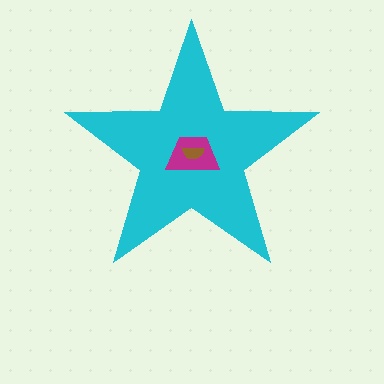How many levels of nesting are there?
3.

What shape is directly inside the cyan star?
The magenta trapezoid.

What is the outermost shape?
The cyan star.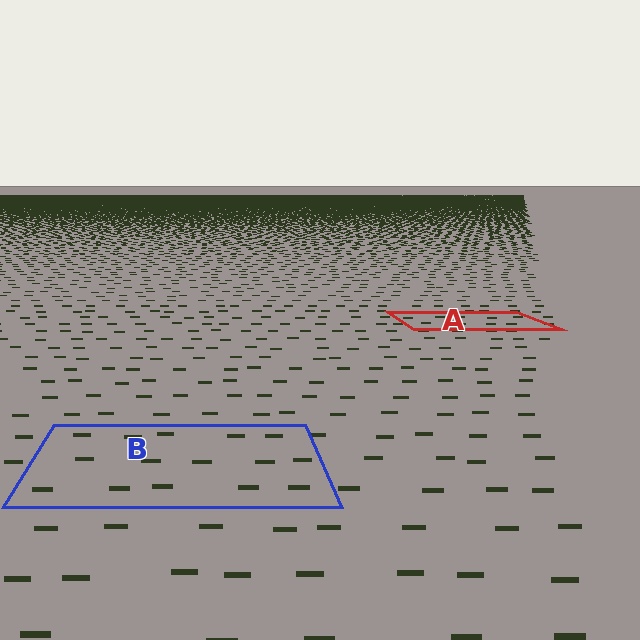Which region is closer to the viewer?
Region B is closer. The texture elements there are larger and more spread out.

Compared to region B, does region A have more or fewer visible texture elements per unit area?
Region A has more texture elements per unit area — they are packed more densely because it is farther away.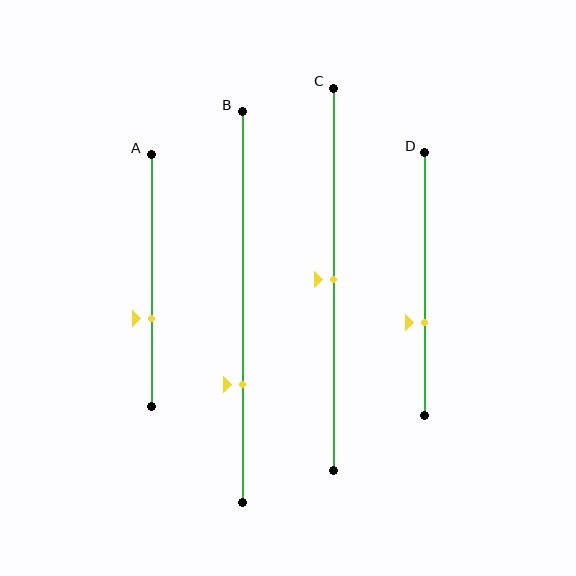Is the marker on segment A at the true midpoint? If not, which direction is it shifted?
No, the marker on segment A is shifted downward by about 15% of the segment length.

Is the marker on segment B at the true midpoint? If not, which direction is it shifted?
No, the marker on segment B is shifted downward by about 20% of the segment length.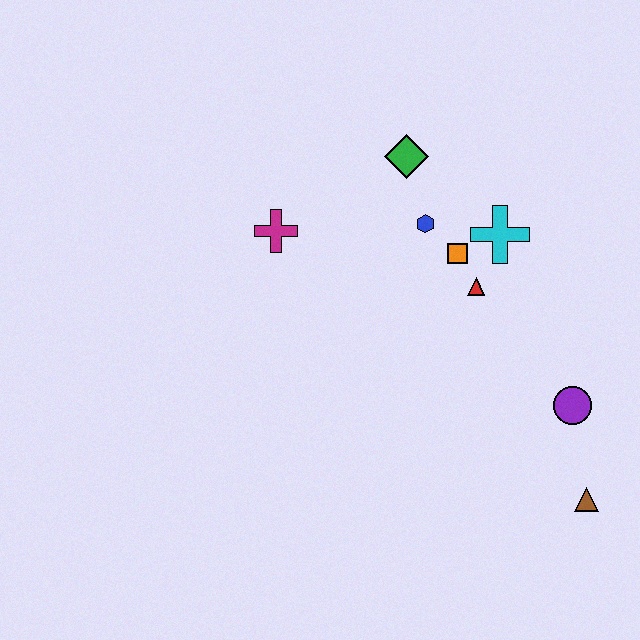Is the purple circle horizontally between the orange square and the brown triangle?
Yes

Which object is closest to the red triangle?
The orange square is closest to the red triangle.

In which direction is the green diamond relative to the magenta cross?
The green diamond is to the right of the magenta cross.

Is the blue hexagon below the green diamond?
Yes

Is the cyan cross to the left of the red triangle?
No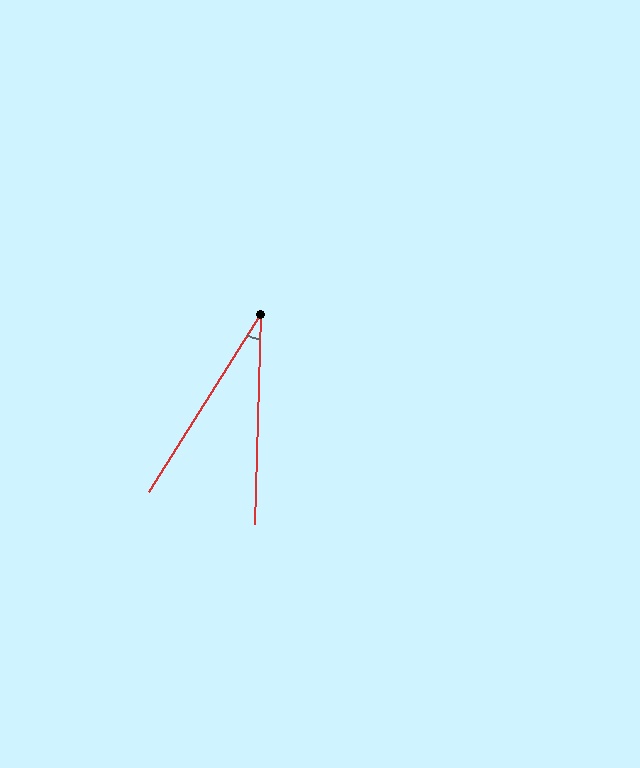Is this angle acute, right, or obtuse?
It is acute.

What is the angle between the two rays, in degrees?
Approximately 31 degrees.